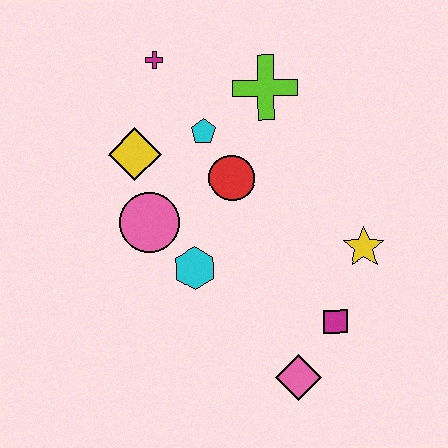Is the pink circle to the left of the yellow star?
Yes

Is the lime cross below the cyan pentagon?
No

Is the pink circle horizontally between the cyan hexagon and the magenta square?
No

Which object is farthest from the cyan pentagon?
The pink diamond is farthest from the cyan pentagon.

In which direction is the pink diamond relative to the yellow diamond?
The pink diamond is below the yellow diamond.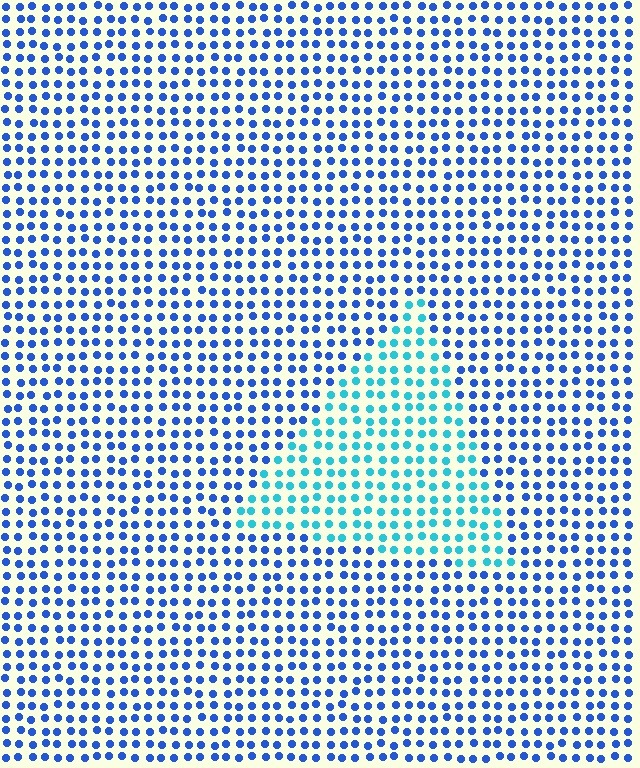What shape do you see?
I see a triangle.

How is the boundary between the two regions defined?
The boundary is defined purely by a slight shift in hue (about 38 degrees). Spacing, size, and orientation are identical on both sides.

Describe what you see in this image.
The image is filled with small blue elements in a uniform arrangement. A triangle-shaped region is visible where the elements are tinted to a slightly different hue, forming a subtle color boundary.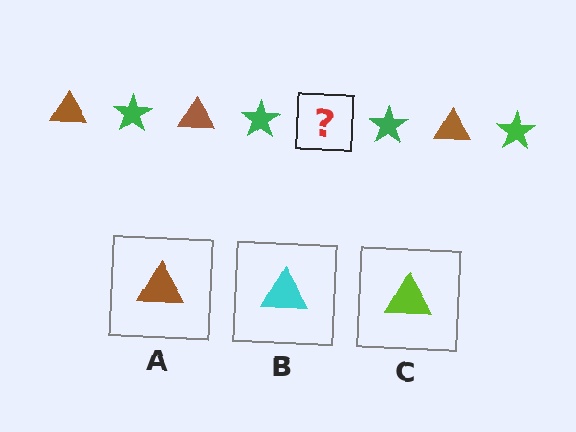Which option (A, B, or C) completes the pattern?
A.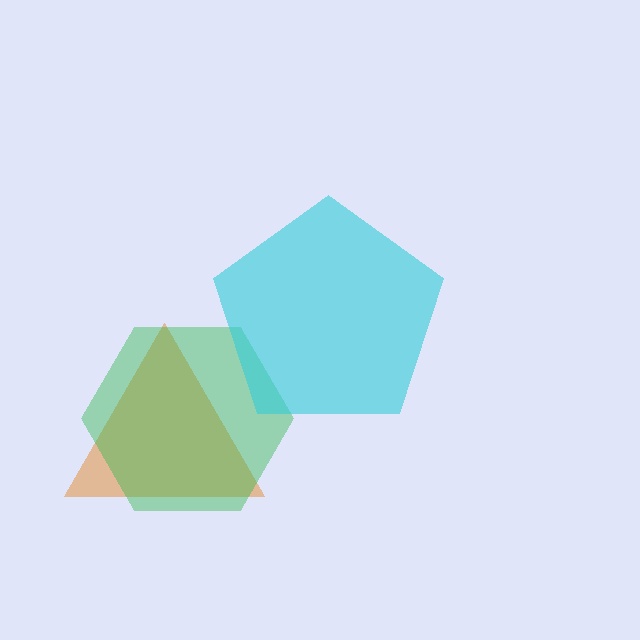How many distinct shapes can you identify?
There are 3 distinct shapes: an orange triangle, a green hexagon, a cyan pentagon.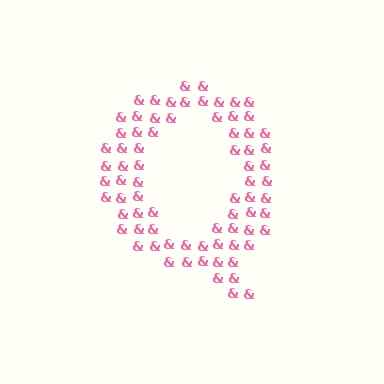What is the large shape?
The large shape is the letter Q.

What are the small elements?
The small elements are ampersands.